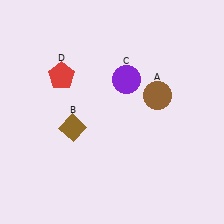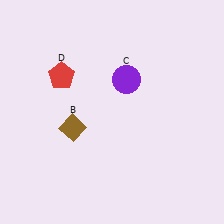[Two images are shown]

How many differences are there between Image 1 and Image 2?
There is 1 difference between the two images.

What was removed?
The brown circle (A) was removed in Image 2.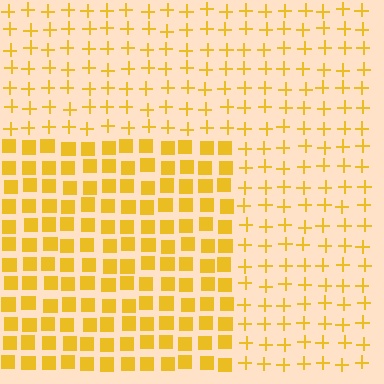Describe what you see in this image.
The image is filled with small yellow elements arranged in a uniform grid. A rectangle-shaped region contains squares, while the surrounding area contains plus signs. The boundary is defined purely by the change in element shape.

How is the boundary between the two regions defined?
The boundary is defined by a change in element shape: squares inside vs. plus signs outside. All elements share the same color and spacing.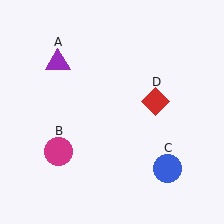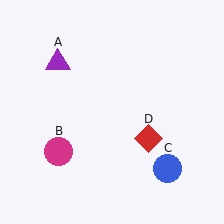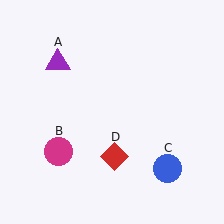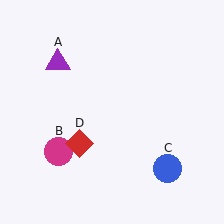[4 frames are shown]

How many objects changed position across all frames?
1 object changed position: red diamond (object D).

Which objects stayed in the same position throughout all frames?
Purple triangle (object A) and magenta circle (object B) and blue circle (object C) remained stationary.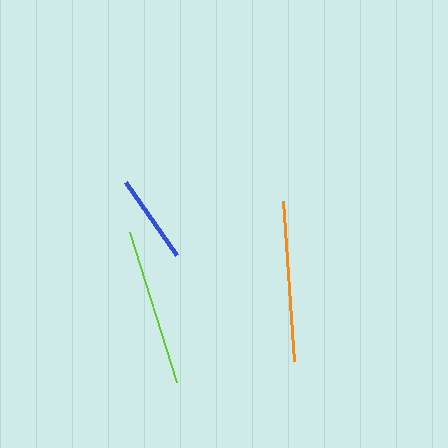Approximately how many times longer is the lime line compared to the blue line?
The lime line is approximately 1.8 times the length of the blue line.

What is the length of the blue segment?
The blue segment is approximately 89 pixels long.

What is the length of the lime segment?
The lime segment is approximately 158 pixels long.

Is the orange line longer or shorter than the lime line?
The orange line is longer than the lime line.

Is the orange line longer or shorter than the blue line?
The orange line is longer than the blue line.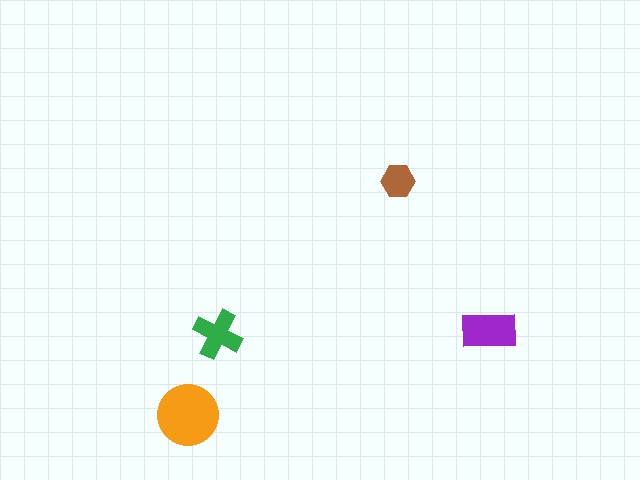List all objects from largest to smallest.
The orange circle, the purple rectangle, the green cross, the brown hexagon.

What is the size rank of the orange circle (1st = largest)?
1st.